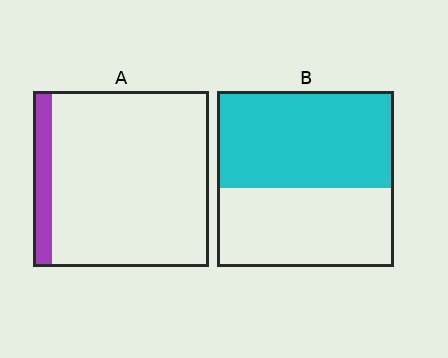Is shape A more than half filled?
No.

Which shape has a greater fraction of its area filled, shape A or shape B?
Shape B.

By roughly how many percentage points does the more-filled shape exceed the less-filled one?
By roughly 45 percentage points (B over A).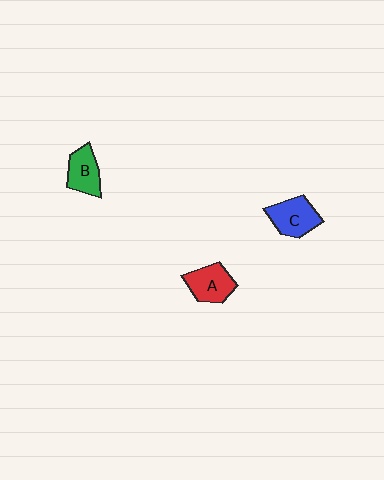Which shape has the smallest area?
Shape B (green).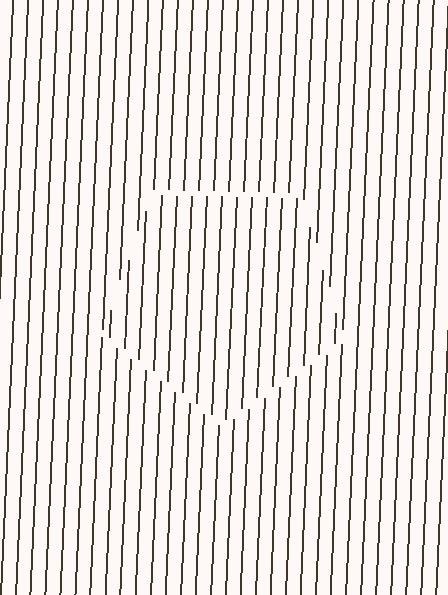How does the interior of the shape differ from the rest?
The interior of the shape contains the same grating, shifted by half a period — the contour is defined by the phase discontinuity where line-ends from the inner and outer gratings abut.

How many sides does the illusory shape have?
5 sides — the line-ends trace a pentagon.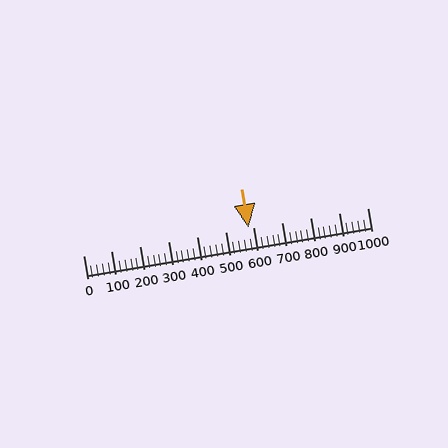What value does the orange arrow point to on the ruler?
The orange arrow points to approximately 580.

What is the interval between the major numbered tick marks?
The major tick marks are spaced 100 units apart.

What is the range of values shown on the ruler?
The ruler shows values from 0 to 1000.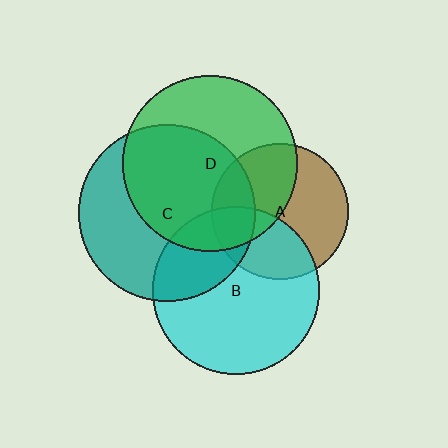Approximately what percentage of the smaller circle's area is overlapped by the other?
Approximately 35%.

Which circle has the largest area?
Circle C (teal).